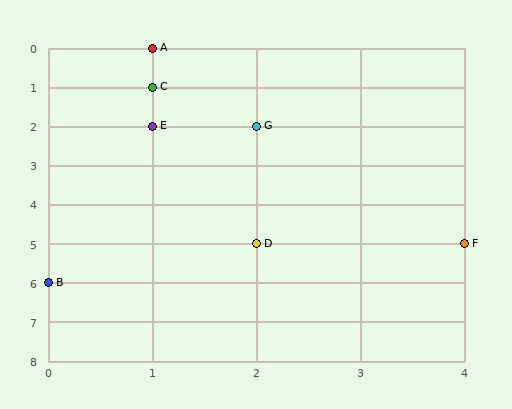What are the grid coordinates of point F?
Point F is at grid coordinates (4, 5).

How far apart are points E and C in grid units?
Points E and C are 1 row apart.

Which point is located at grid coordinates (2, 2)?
Point G is at (2, 2).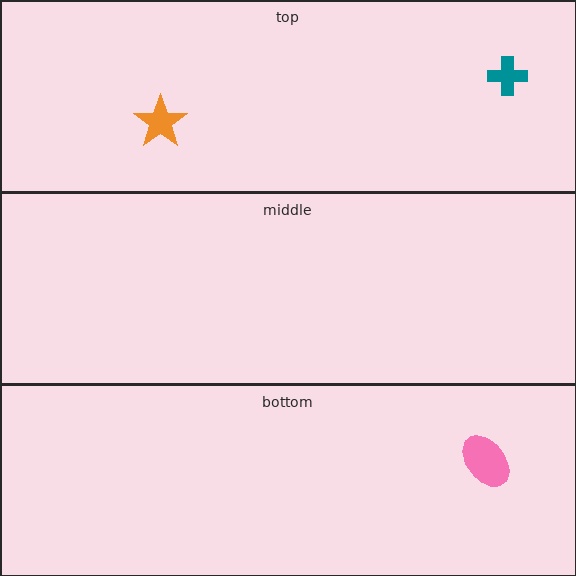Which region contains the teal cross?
The top region.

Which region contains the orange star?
The top region.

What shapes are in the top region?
The teal cross, the orange star.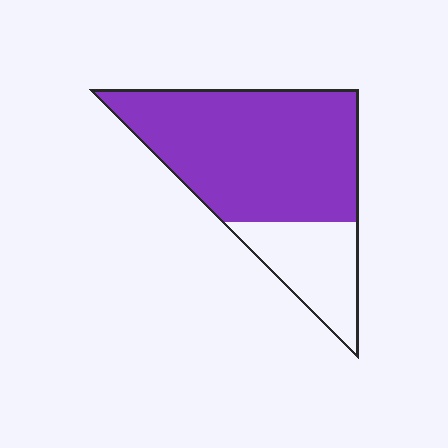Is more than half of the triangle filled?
Yes.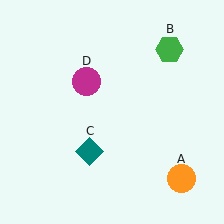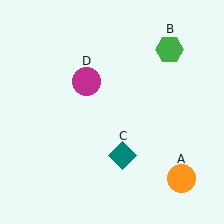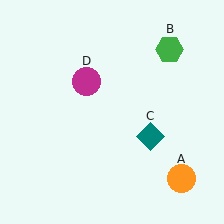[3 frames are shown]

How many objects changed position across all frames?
1 object changed position: teal diamond (object C).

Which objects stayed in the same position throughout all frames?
Orange circle (object A) and green hexagon (object B) and magenta circle (object D) remained stationary.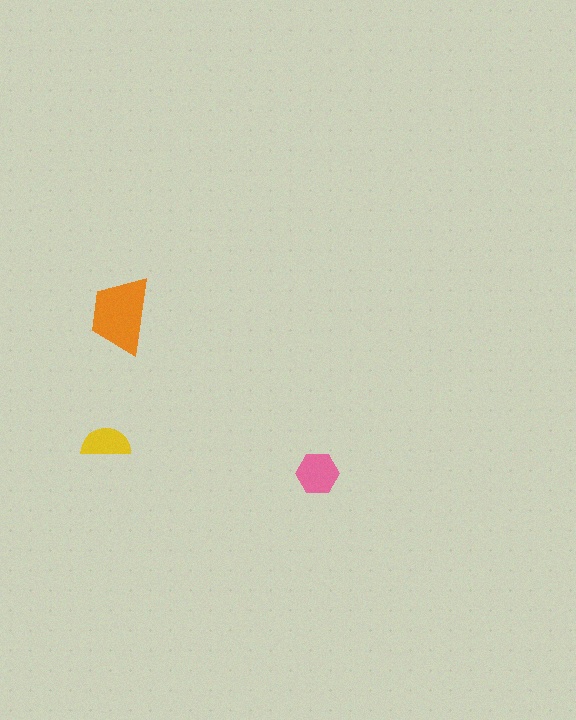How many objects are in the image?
There are 3 objects in the image.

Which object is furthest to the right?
The pink hexagon is rightmost.